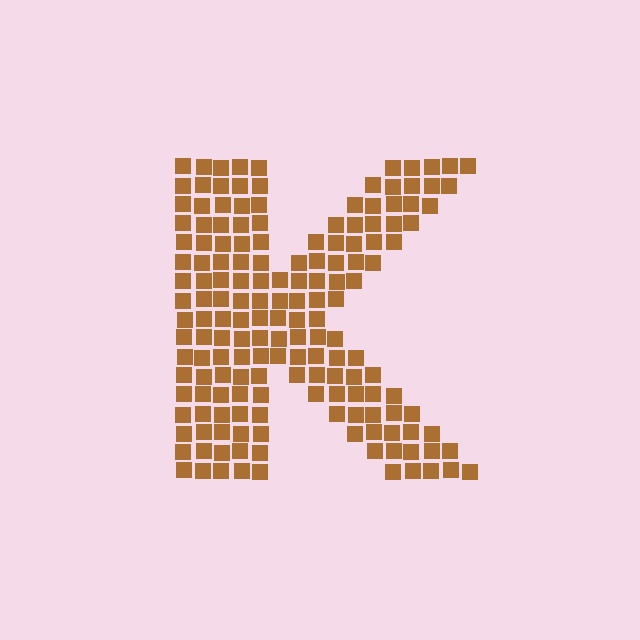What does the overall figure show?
The overall figure shows the letter K.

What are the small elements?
The small elements are squares.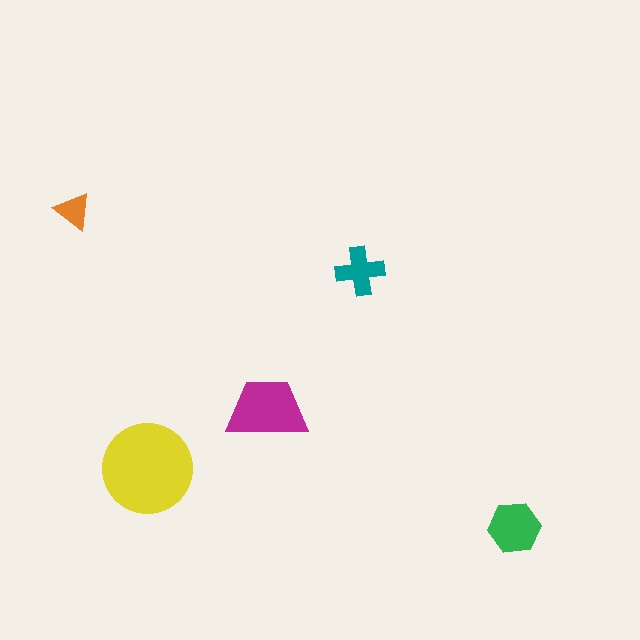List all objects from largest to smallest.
The yellow circle, the magenta trapezoid, the green hexagon, the teal cross, the orange triangle.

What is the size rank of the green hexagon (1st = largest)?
3rd.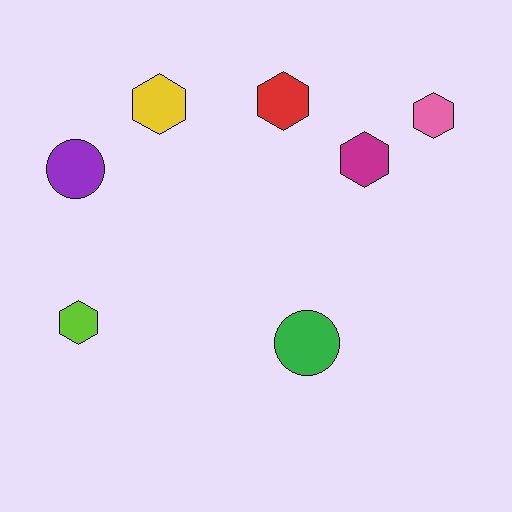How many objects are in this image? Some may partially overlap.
There are 7 objects.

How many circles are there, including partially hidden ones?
There are 2 circles.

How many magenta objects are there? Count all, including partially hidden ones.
There is 1 magenta object.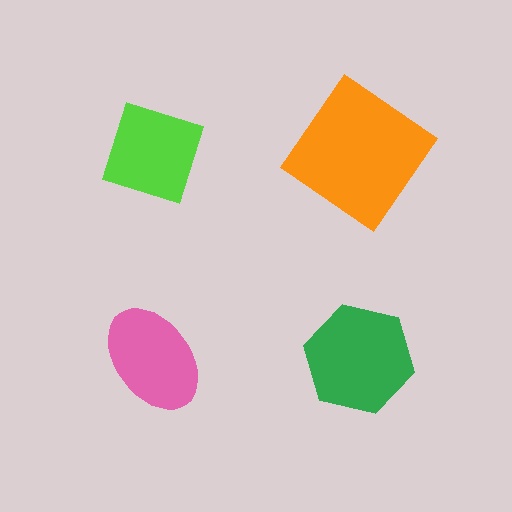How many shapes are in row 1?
2 shapes.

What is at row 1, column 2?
An orange diamond.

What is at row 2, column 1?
A pink ellipse.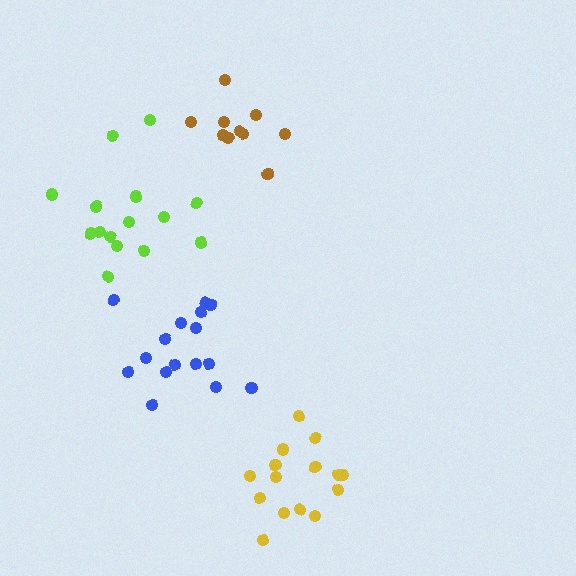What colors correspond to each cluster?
The clusters are colored: blue, lime, yellow, brown.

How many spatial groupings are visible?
There are 4 spatial groupings.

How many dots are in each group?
Group 1: 16 dots, Group 2: 15 dots, Group 3: 16 dots, Group 4: 10 dots (57 total).